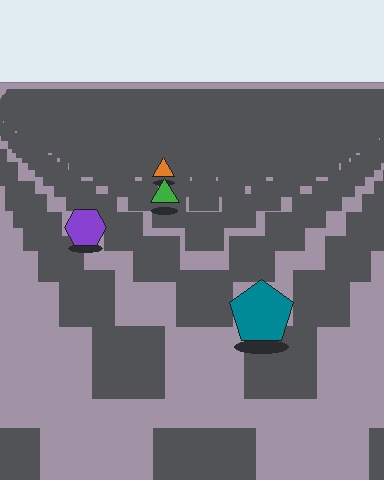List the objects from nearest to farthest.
From nearest to farthest: the teal pentagon, the purple hexagon, the green triangle, the orange triangle.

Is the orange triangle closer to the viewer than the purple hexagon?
No. The purple hexagon is closer — you can tell from the texture gradient: the ground texture is coarser near it.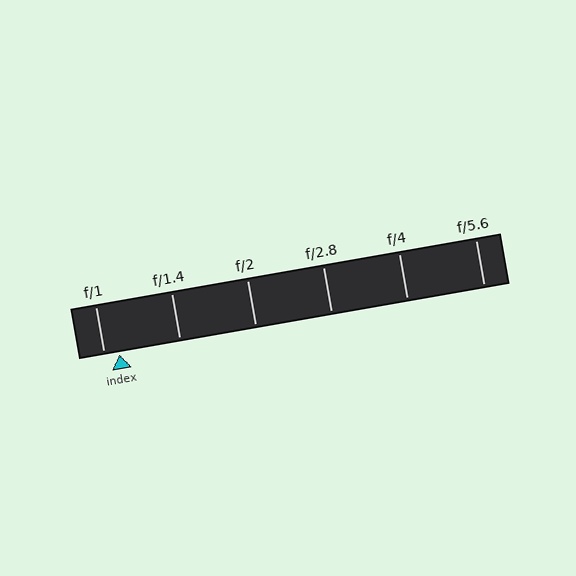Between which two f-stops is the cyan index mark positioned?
The index mark is between f/1 and f/1.4.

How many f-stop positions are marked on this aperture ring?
There are 6 f-stop positions marked.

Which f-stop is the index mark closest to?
The index mark is closest to f/1.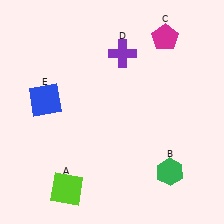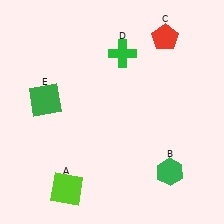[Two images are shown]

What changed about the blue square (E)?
In Image 1, E is blue. In Image 2, it changed to green.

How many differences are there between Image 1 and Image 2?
There are 3 differences between the two images.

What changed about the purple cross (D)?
In Image 1, D is purple. In Image 2, it changed to green.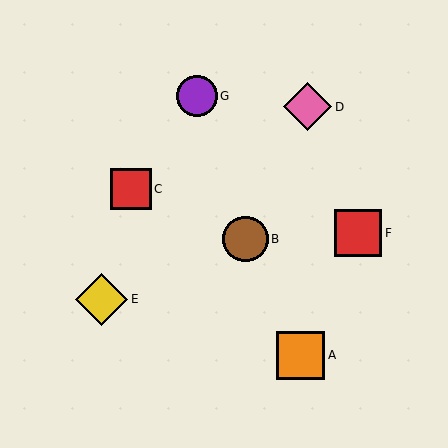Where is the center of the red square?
The center of the red square is at (131, 189).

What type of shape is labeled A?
Shape A is an orange square.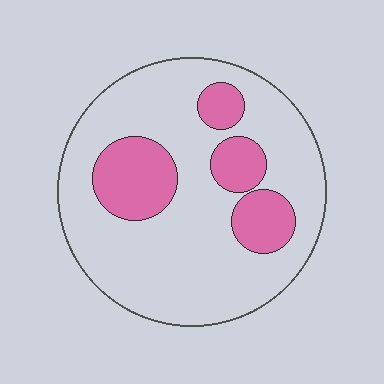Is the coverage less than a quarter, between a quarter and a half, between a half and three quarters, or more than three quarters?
Less than a quarter.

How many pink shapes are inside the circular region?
4.